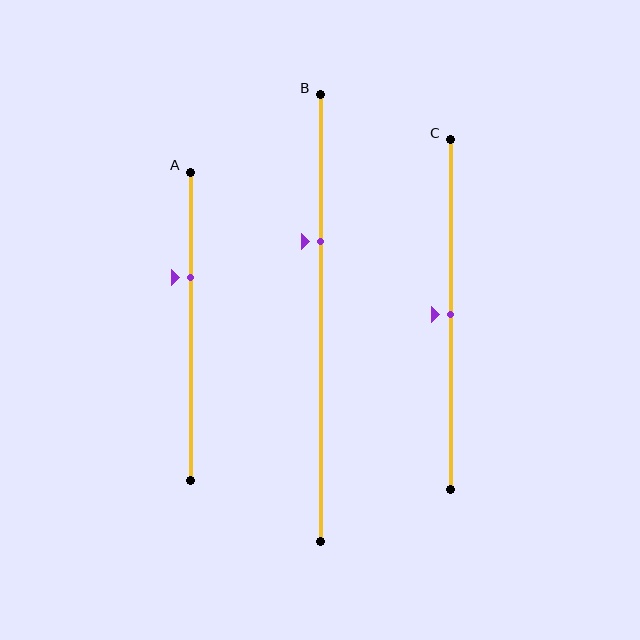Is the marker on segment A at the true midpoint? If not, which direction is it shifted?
No, the marker on segment A is shifted upward by about 16% of the segment length.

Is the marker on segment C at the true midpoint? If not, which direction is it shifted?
Yes, the marker on segment C is at the true midpoint.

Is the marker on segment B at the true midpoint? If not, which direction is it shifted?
No, the marker on segment B is shifted upward by about 17% of the segment length.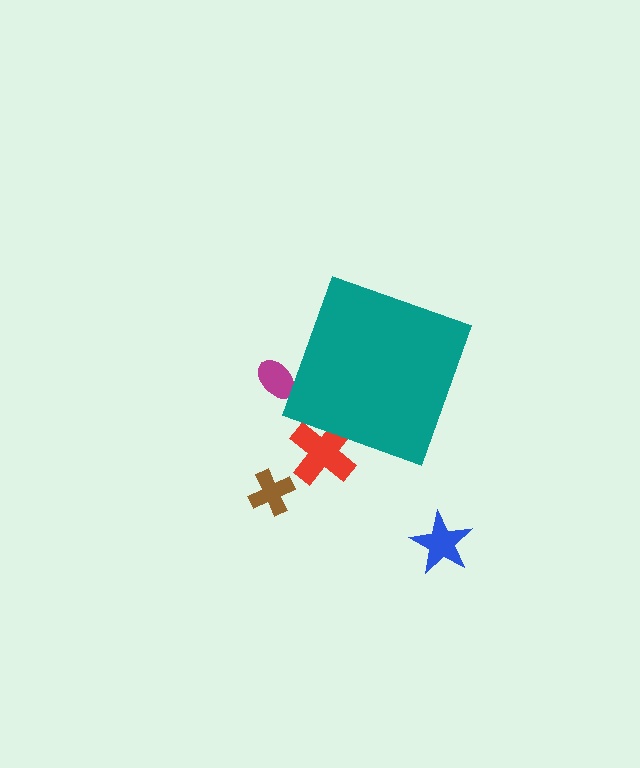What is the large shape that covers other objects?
A teal diamond.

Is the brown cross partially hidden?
No, the brown cross is fully visible.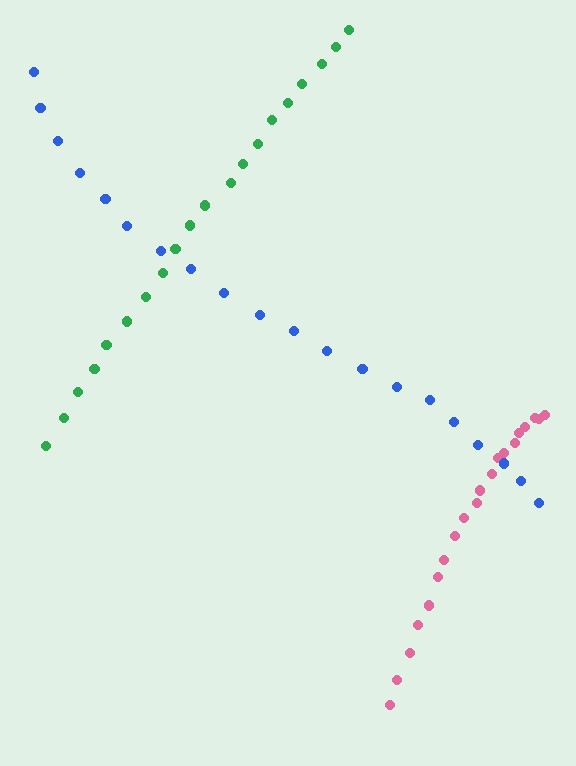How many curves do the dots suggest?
There are 3 distinct paths.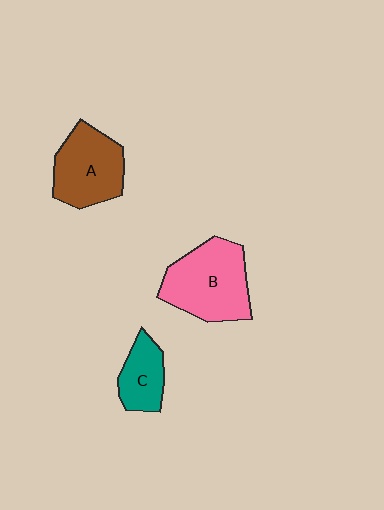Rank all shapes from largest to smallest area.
From largest to smallest: B (pink), A (brown), C (teal).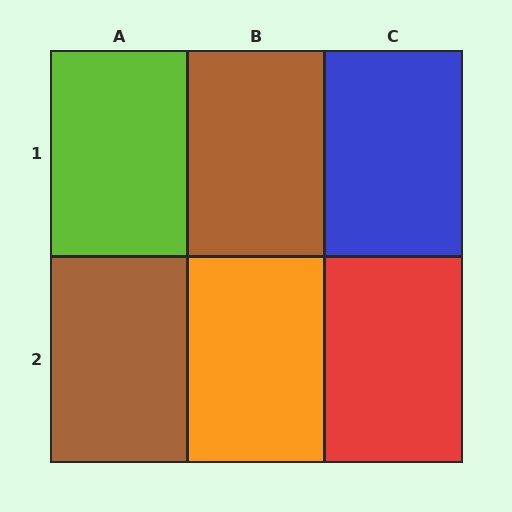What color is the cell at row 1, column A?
Lime.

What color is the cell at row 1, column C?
Blue.